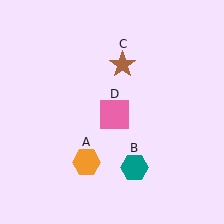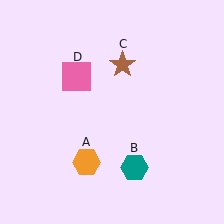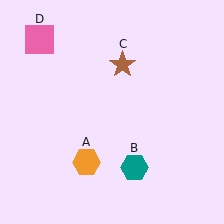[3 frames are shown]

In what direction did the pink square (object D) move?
The pink square (object D) moved up and to the left.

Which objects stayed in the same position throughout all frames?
Orange hexagon (object A) and teal hexagon (object B) and brown star (object C) remained stationary.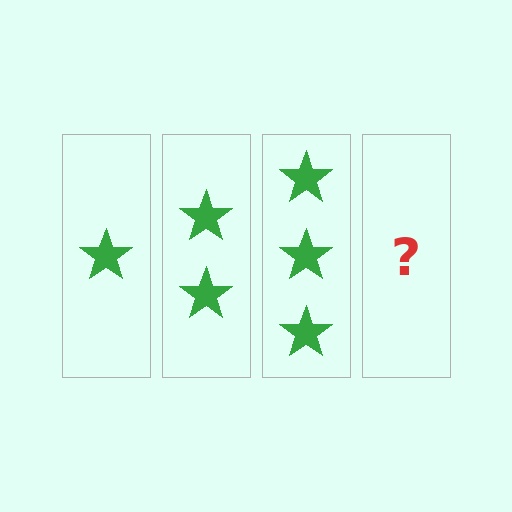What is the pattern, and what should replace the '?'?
The pattern is that each step adds one more star. The '?' should be 4 stars.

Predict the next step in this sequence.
The next step is 4 stars.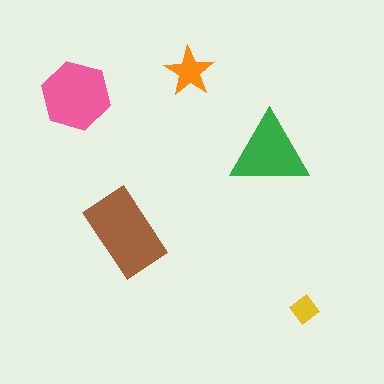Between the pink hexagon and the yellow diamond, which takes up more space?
The pink hexagon.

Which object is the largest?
The brown rectangle.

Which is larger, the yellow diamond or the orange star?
The orange star.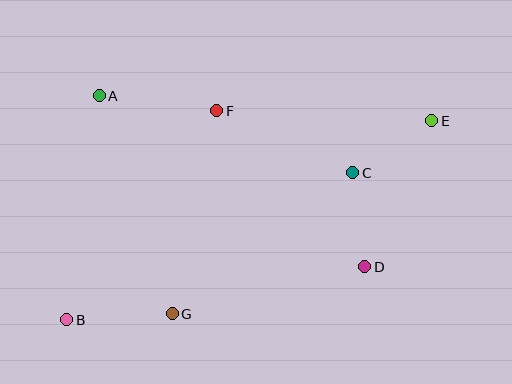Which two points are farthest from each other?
Points B and E are farthest from each other.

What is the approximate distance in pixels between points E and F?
The distance between E and F is approximately 215 pixels.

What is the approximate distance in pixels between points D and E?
The distance between D and E is approximately 161 pixels.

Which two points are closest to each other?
Points C and E are closest to each other.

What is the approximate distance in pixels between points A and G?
The distance between A and G is approximately 230 pixels.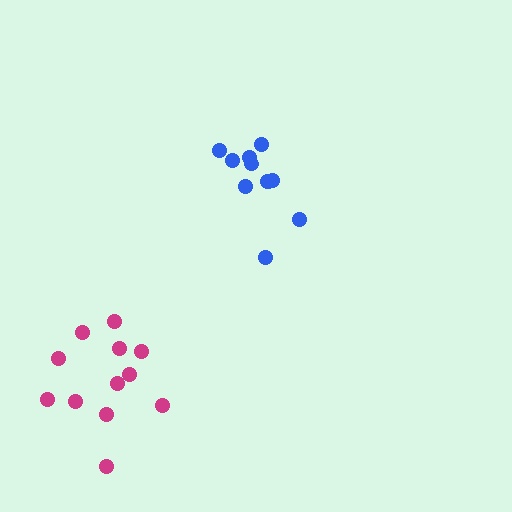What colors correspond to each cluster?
The clusters are colored: blue, magenta.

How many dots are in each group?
Group 1: 11 dots, Group 2: 12 dots (23 total).